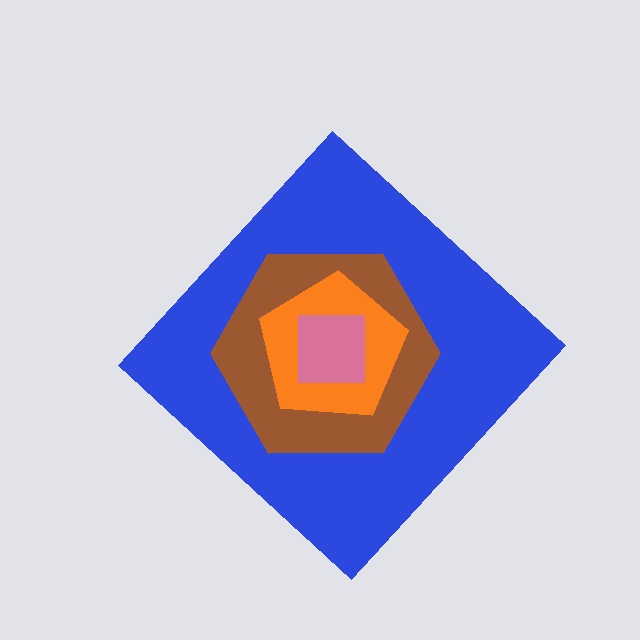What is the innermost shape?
The pink square.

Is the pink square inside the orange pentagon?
Yes.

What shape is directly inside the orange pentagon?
The pink square.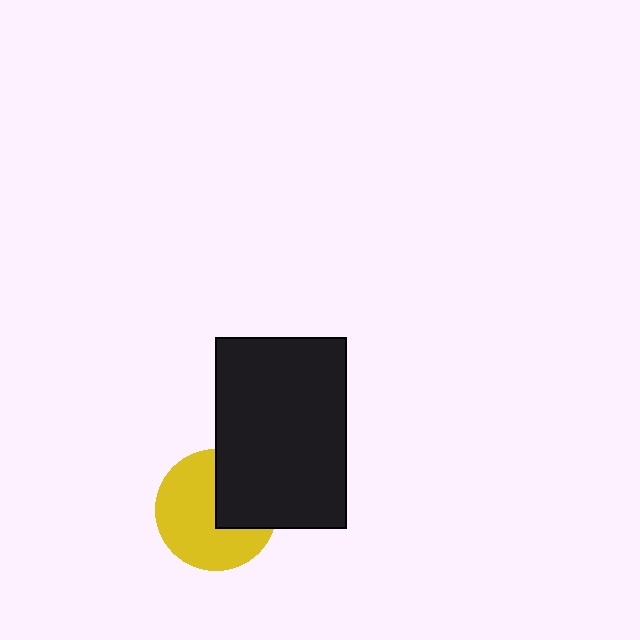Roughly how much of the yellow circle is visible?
About half of it is visible (roughly 65%).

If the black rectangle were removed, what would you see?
You would see the complete yellow circle.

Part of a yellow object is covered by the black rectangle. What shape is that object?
It is a circle.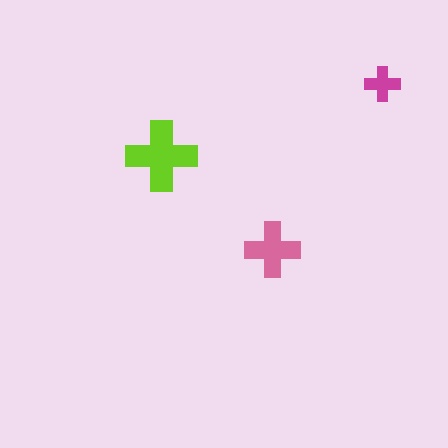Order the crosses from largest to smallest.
the lime one, the pink one, the magenta one.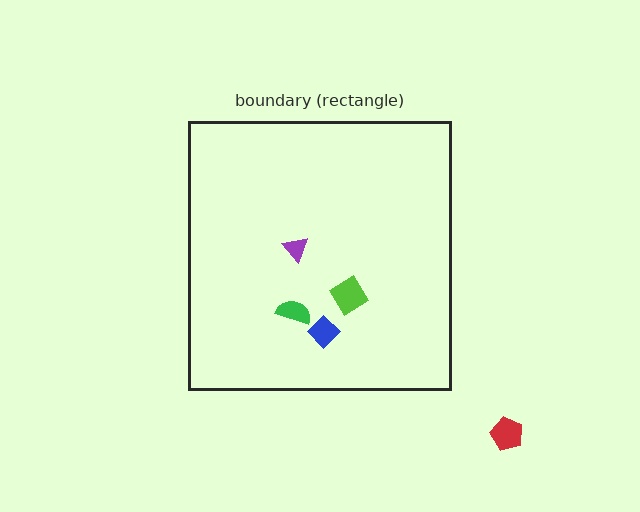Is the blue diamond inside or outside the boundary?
Inside.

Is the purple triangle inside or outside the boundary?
Inside.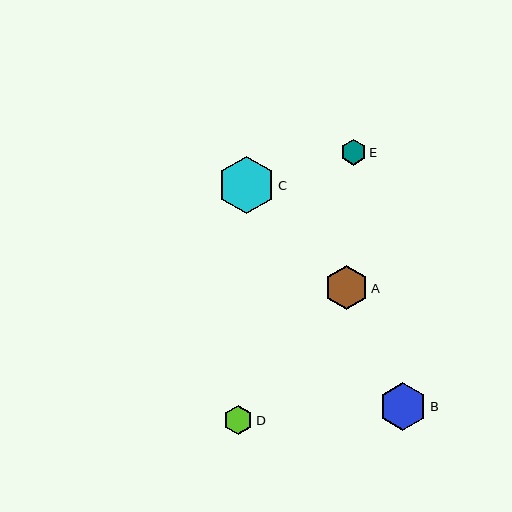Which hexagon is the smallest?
Hexagon E is the smallest with a size of approximately 26 pixels.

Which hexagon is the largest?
Hexagon C is the largest with a size of approximately 57 pixels.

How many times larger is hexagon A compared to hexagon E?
Hexagon A is approximately 1.7 times the size of hexagon E.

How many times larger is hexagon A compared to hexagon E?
Hexagon A is approximately 1.7 times the size of hexagon E.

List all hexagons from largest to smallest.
From largest to smallest: C, B, A, D, E.